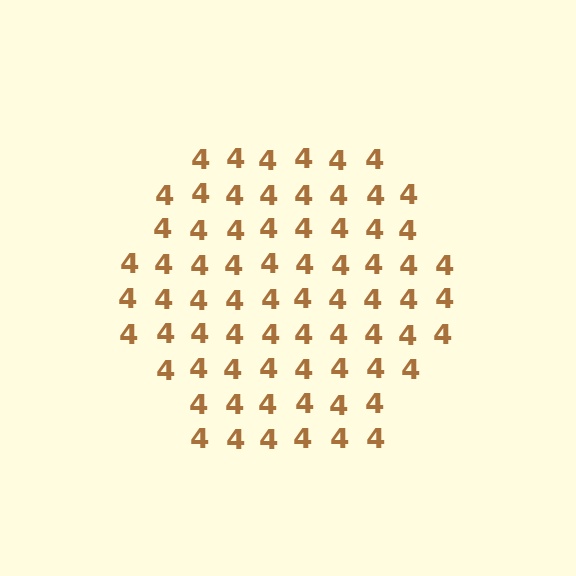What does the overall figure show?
The overall figure shows a hexagon.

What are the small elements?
The small elements are digit 4's.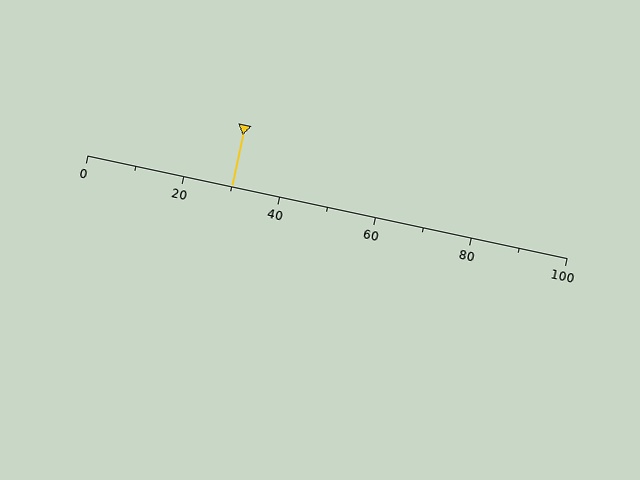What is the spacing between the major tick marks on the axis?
The major ticks are spaced 20 apart.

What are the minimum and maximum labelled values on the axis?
The axis runs from 0 to 100.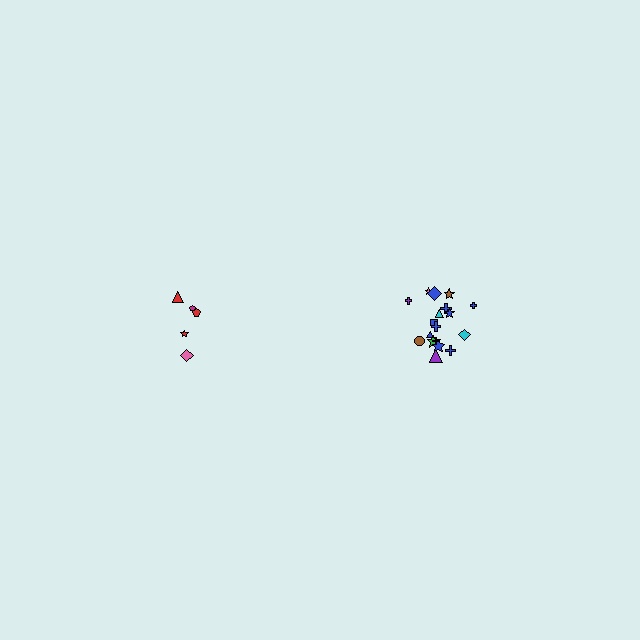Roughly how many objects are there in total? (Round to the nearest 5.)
Roughly 25 objects in total.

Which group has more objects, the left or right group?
The right group.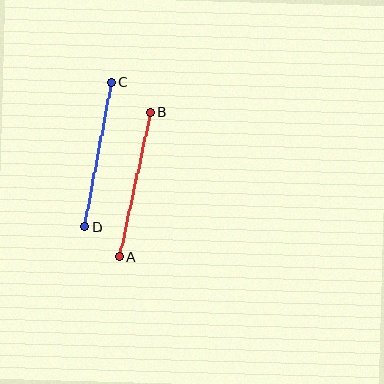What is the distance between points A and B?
The distance is approximately 148 pixels.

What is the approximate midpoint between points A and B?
The midpoint is at approximately (135, 185) pixels.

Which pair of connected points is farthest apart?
Points A and B are farthest apart.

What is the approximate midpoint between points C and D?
The midpoint is at approximately (98, 154) pixels.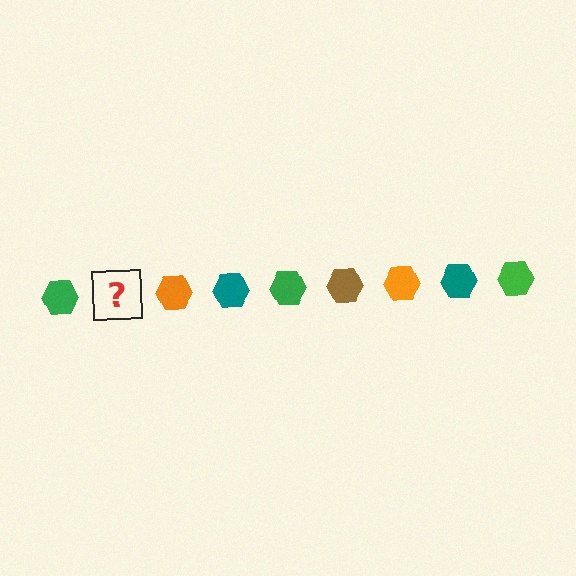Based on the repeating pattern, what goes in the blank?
The blank should be a brown hexagon.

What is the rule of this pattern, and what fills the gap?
The rule is that the pattern cycles through green, brown, orange, teal hexagons. The gap should be filled with a brown hexagon.